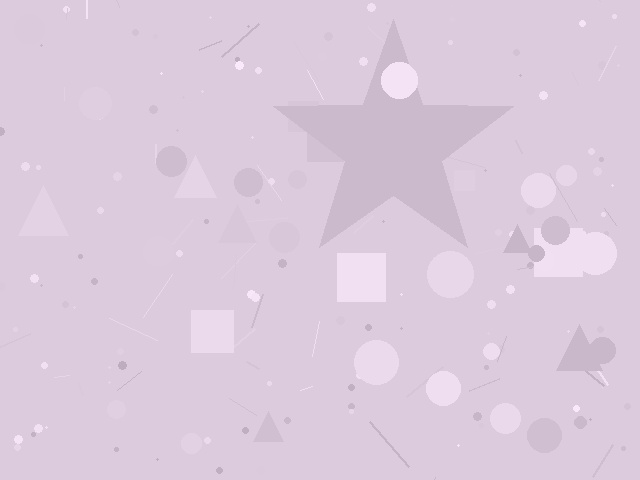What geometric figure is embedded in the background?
A star is embedded in the background.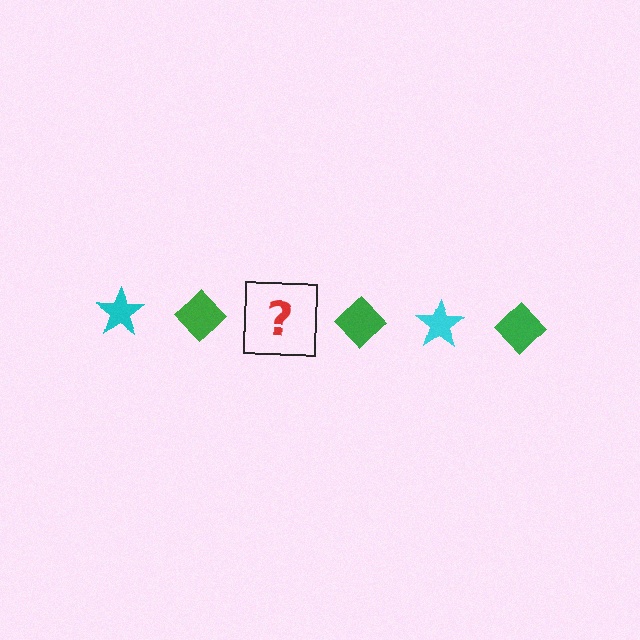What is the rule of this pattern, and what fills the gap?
The rule is that the pattern alternates between cyan star and green diamond. The gap should be filled with a cyan star.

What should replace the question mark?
The question mark should be replaced with a cyan star.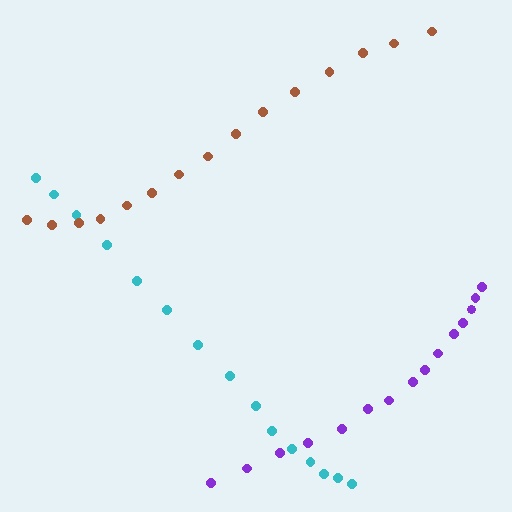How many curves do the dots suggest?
There are 3 distinct paths.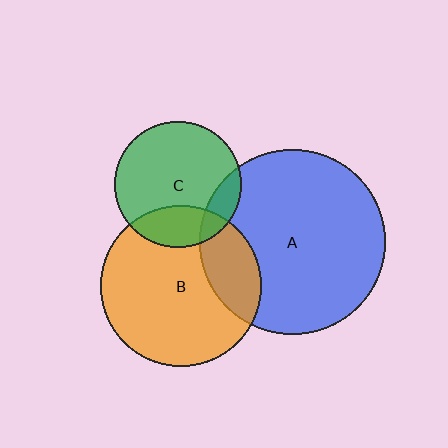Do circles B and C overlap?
Yes.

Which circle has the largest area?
Circle A (blue).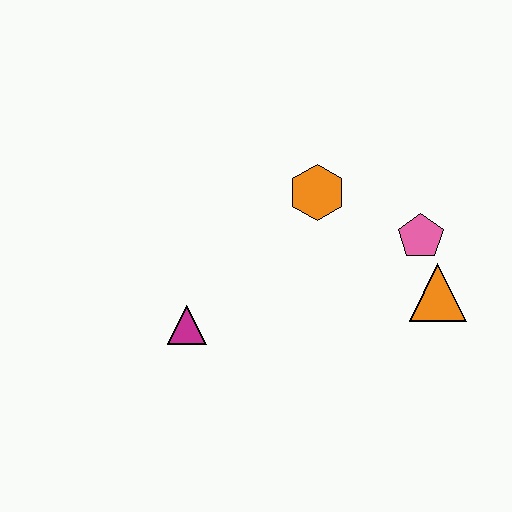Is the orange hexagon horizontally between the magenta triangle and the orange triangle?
Yes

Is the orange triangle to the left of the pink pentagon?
No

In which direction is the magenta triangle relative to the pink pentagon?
The magenta triangle is to the left of the pink pentagon.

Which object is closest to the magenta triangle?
The orange hexagon is closest to the magenta triangle.